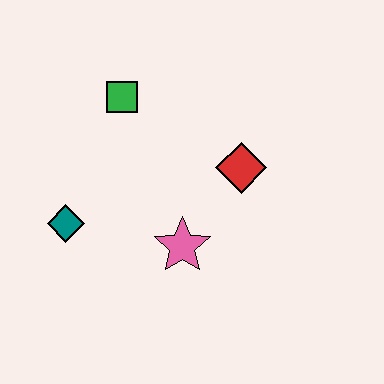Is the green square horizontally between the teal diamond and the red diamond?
Yes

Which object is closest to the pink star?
The red diamond is closest to the pink star.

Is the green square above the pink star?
Yes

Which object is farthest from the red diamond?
The teal diamond is farthest from the red diamond.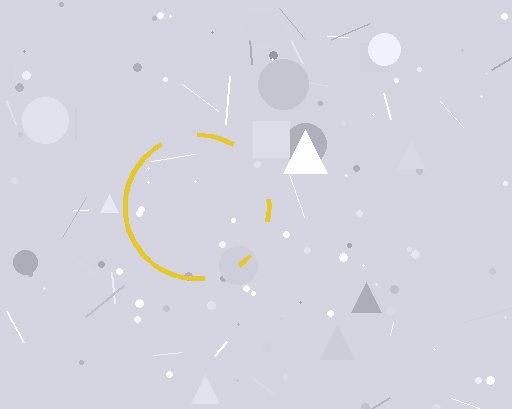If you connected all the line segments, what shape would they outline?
They would outline a circle.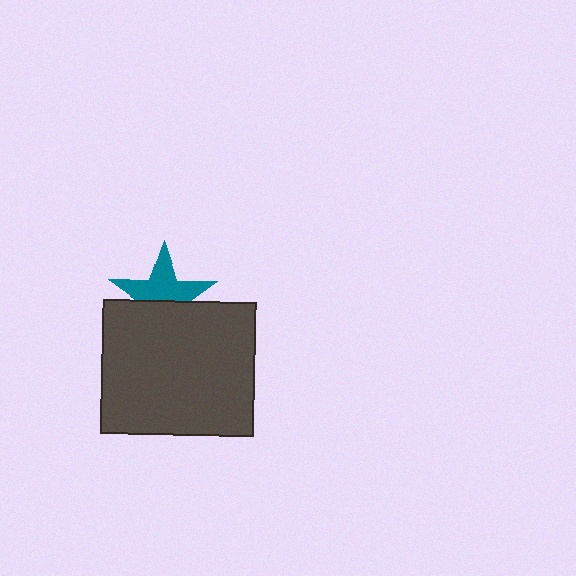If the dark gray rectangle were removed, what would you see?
You would see the complete teal star.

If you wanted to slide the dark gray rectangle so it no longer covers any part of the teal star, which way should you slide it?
Slide it down — that is the most direct way to separate the two shapes.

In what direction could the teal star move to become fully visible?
The teal star could move up. That would shift it out from behind the dark gray rectangle entirely.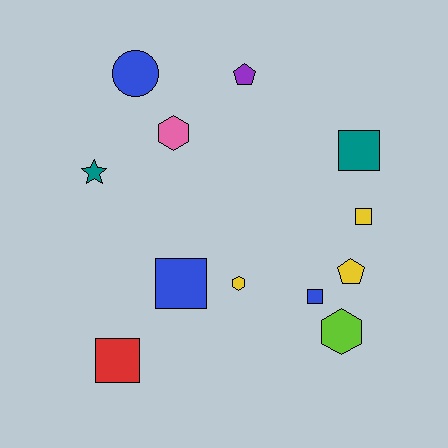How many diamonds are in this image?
There are no diamonds.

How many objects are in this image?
There are 12 objects.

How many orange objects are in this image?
There are no orange objects.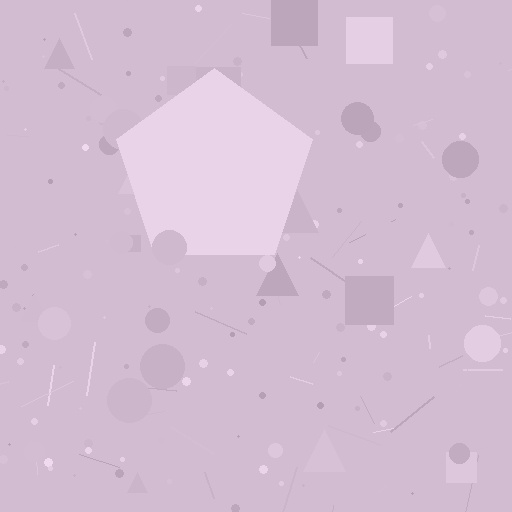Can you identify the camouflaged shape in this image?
The camouflaged shape is a pentagon.